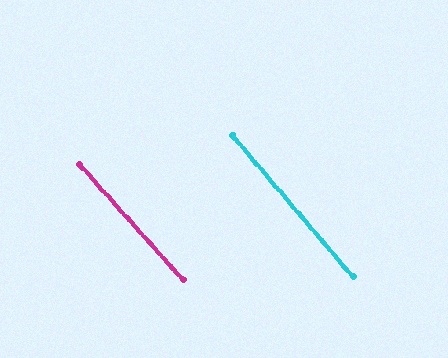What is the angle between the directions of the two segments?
Approximately 1 degree.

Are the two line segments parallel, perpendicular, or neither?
Parallel — their directions differ by only 1.4°.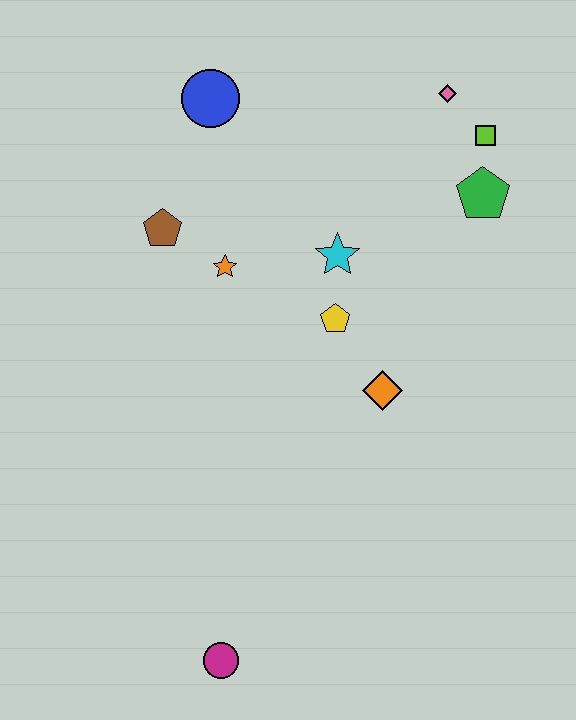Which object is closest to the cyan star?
The yellow pentagon is closest to the cyan star.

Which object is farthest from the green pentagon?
The magenta circle is farthest from the green pentagon.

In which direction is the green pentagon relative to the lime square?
The green pentagon is below the lime square.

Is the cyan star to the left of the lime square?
Yes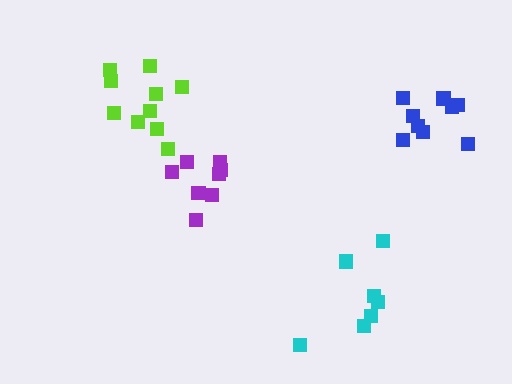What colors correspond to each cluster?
The clusters are colored: cyan, blue, purple, lime.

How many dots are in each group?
Group 1: 7 dots, Group 2: 9 dots, Group 3: 8 dots, Group 4: 10 dots (34 total).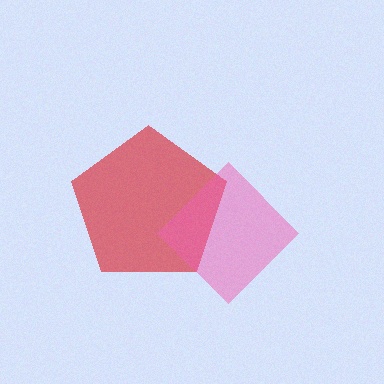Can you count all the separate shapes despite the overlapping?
Yes, there are 2 separate shapes.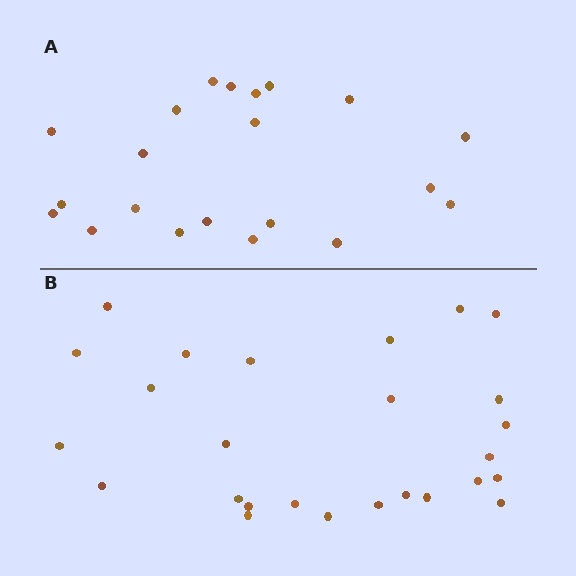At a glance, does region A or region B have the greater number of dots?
Region B (the bottom region) has more dots.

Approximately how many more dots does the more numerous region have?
Region B has about 5 more dots than region A.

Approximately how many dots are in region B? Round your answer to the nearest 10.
About 30 dots. (The exact count is 26, which rounds to 30.)